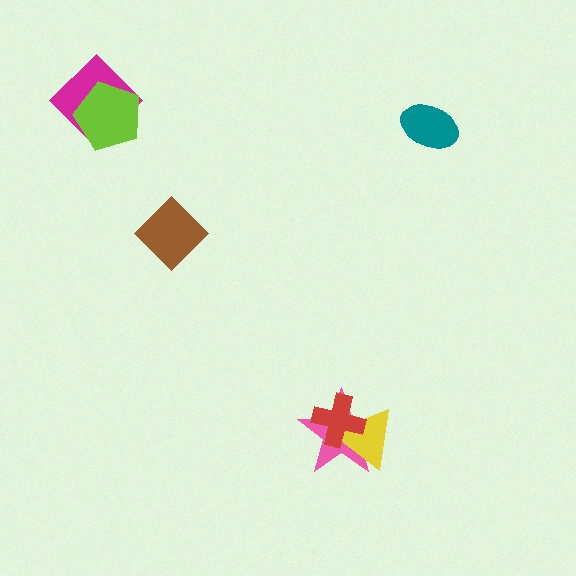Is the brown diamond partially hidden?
No, no other shape covers it.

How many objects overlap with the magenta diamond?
1 object overlaps with the magenta diamond.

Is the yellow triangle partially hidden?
Yes, it is partially covered by another shape.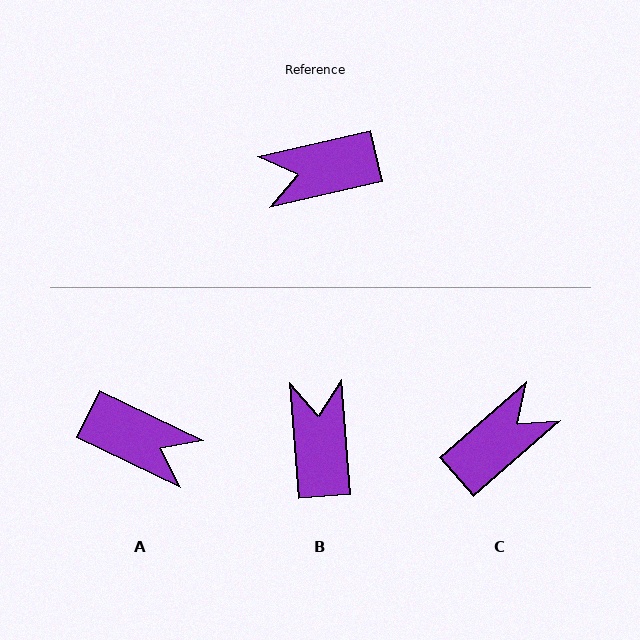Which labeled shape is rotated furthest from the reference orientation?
C, about 152 degrees away.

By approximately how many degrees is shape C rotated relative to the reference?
Approximately 152 degrees clockwise.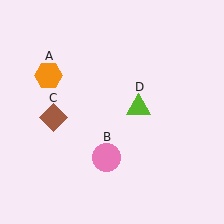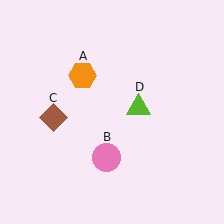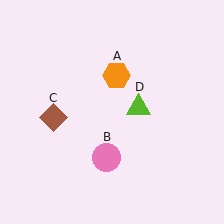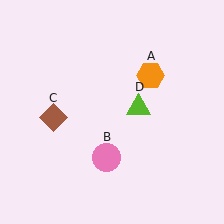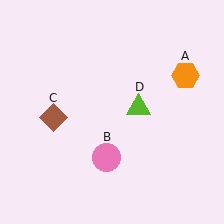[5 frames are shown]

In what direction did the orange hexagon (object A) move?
The orange hexagon (object A) moved right.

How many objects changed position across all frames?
1 object changed position: orange hexagon (object A).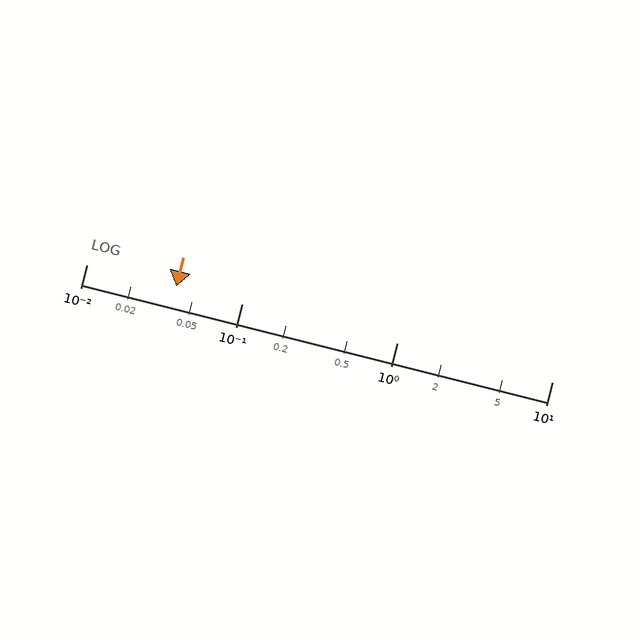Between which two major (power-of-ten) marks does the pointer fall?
The pointer is between 0.01 and 0.1.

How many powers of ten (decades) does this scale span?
The scale spans 3 decades, from 0.01 to 10.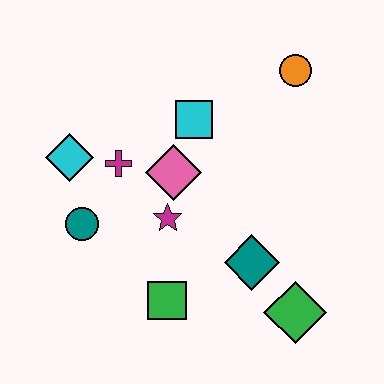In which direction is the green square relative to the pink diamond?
The green square is below the pink diamond.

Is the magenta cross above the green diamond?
Yes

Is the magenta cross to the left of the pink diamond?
Yes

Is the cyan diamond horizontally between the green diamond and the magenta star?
No